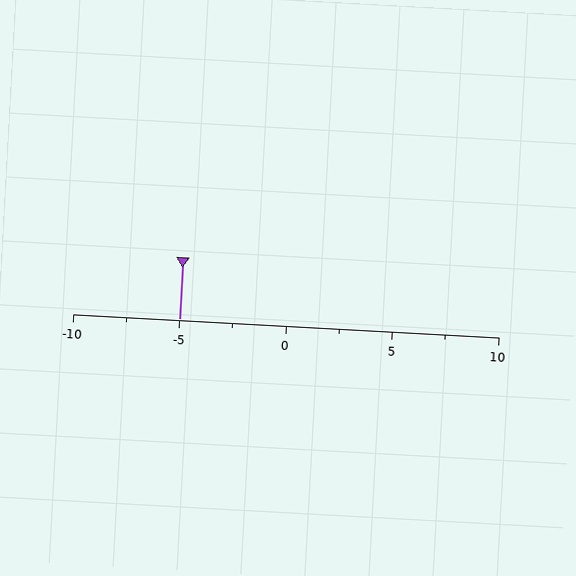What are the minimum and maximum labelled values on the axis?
The axis runs from -10 to 10.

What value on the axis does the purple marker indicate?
The marker indicates approximately -5.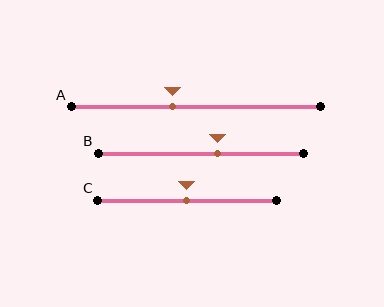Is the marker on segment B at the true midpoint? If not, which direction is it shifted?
No, the marker on segment B is shifted to the right by about 8% of the segment length.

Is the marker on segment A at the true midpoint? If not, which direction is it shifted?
No, the marker on segment A is shifted to the left by about 10% of the segment length.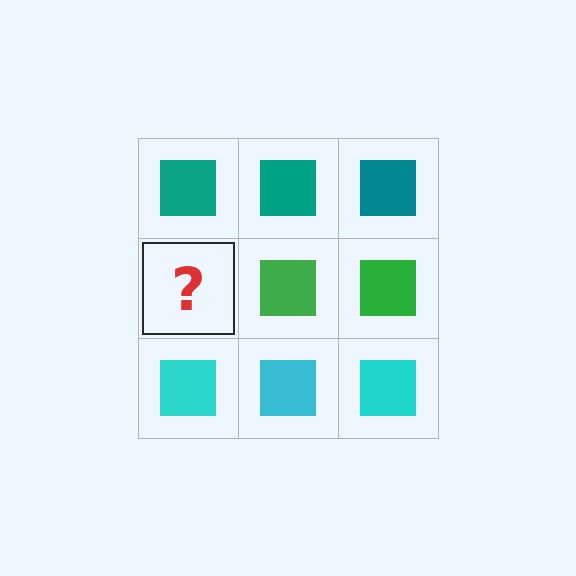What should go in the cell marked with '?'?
The missing cell should contain a green square.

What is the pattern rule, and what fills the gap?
The rule is that each row has a consistent color. The gap should be filled with a green square.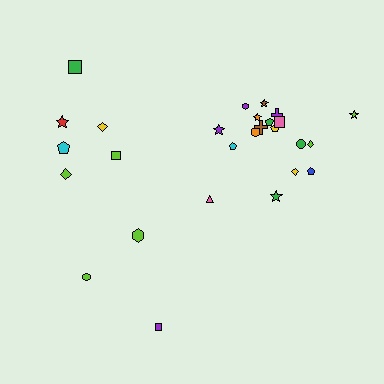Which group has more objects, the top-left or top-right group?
The top-right group.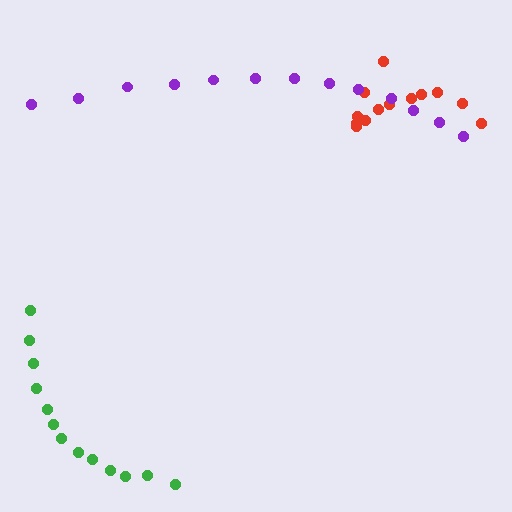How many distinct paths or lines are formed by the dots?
There are 3 distinct paths.